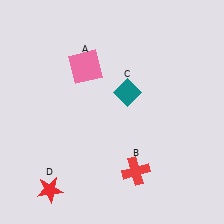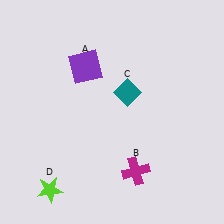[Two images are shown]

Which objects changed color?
A changed from pink to purple. B changed from red to magenta. D changed from red to lime.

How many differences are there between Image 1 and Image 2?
There are 3 differences between the two images.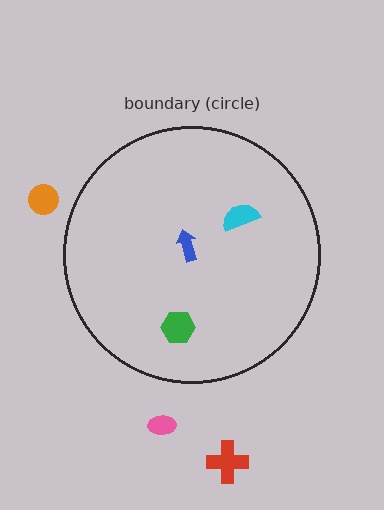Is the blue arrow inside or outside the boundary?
Inside.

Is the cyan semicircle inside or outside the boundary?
Inside.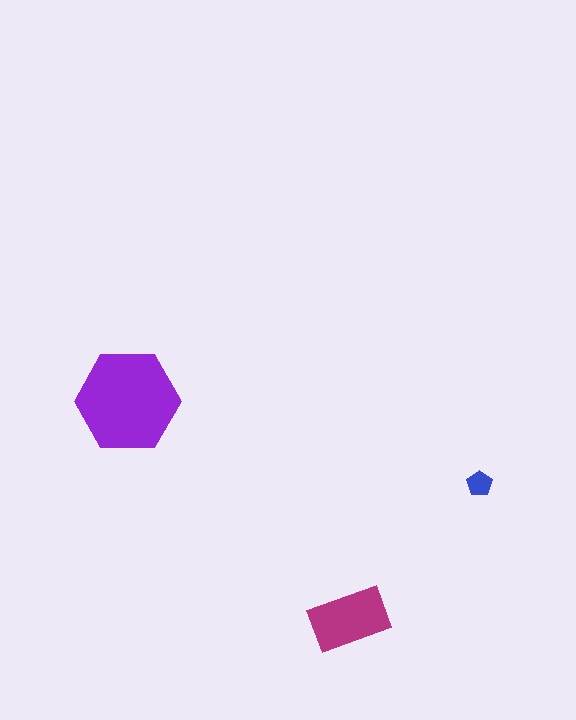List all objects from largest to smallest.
The purple hexagon, the magenta rectangle, the blue pentagon.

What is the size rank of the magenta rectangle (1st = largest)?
2nd.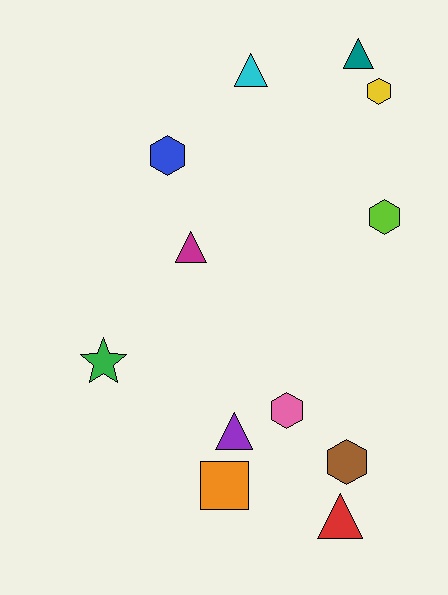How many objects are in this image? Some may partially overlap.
There are 12 objects.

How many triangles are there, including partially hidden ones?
There are 5 triangles.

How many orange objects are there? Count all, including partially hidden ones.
There is 1 orange object.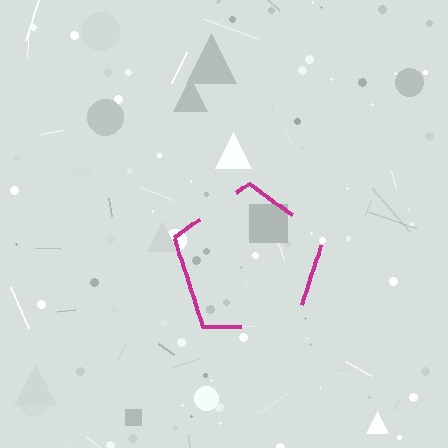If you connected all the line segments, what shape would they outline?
They would outline a pentagon.